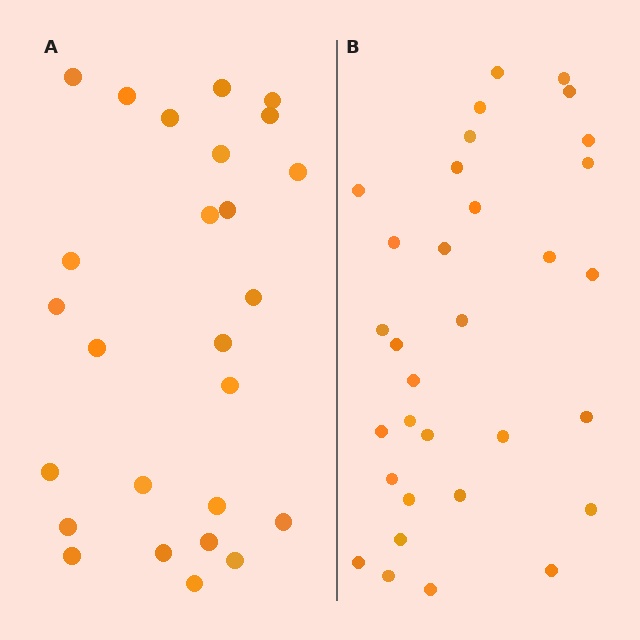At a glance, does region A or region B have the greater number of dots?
Region B (the right region) has more dots.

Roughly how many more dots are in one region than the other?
Region B has about 6 more dots than region A.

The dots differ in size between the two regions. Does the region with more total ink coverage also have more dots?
No. Region A has more total ink coverage because its dots are larger, but region B actually contains more individual dots. Total area can be misleading — the number of items is what matters here.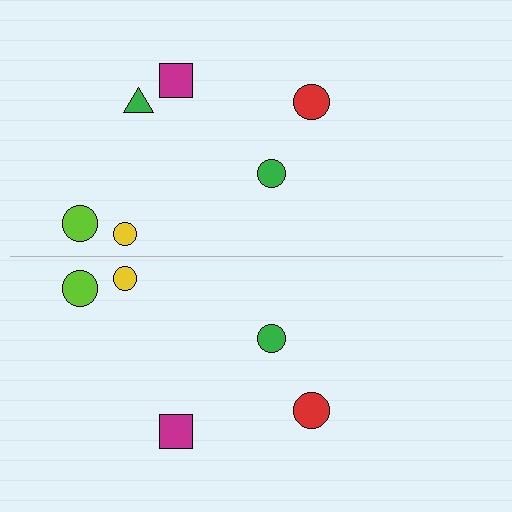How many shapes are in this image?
There are 11 shapes in this image.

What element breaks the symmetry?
A green triangle is missing from the bottom side.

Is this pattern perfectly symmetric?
No, the pattern is not perfectly symmetric. A green triangle is missing from the bottom side.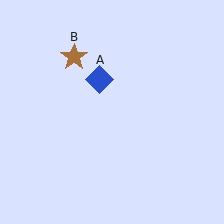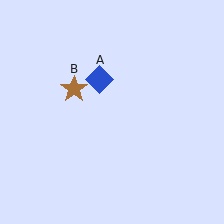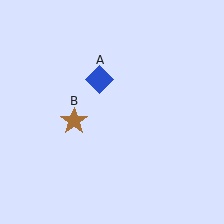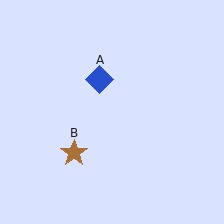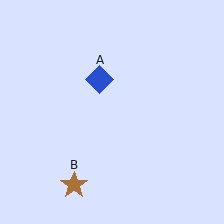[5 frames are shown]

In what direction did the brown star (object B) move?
The brown star (object B) moved down.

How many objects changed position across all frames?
1 object changed position: brown star (object B).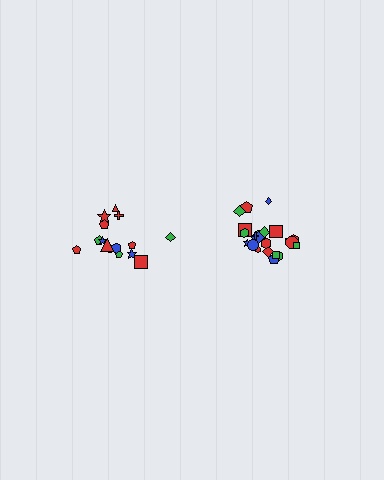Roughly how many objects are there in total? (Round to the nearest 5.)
Roughly 35 objects in total.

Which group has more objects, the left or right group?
The right group.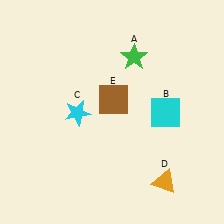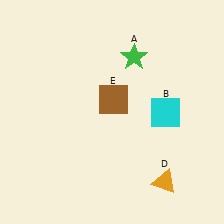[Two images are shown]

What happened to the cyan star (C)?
The cyan star (C) was removed in Image 2. It was in the bottom-left area of Image 1.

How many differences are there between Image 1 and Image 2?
There is 1 difference between the two images.